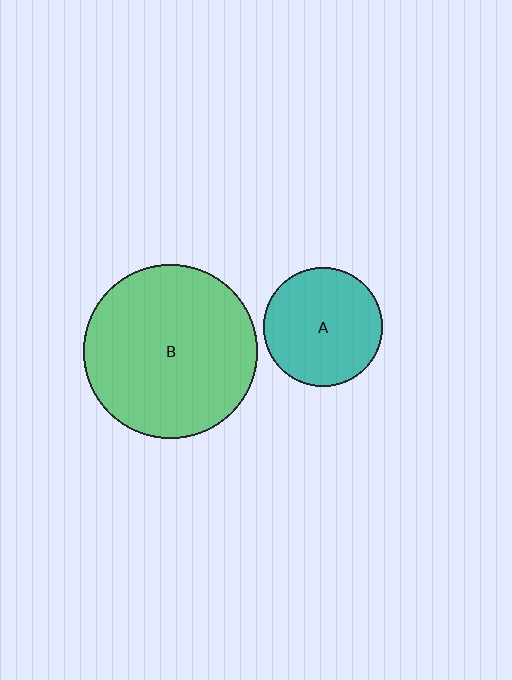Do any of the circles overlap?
No, none of the circles overlap.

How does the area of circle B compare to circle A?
Approximately 2.1 times.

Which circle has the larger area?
Circle B (green).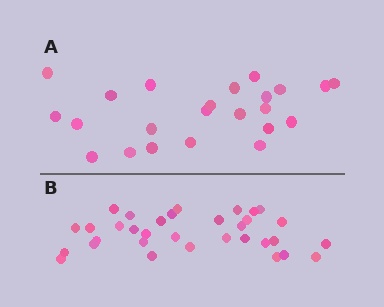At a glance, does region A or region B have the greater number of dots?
Region B (the bottom region) has more dots.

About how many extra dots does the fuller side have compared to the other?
Region B has roughly 10 or so more dots than region A.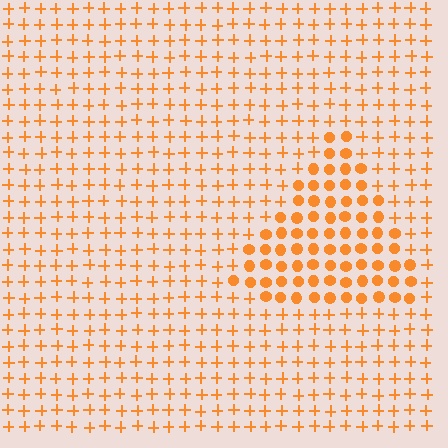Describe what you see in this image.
The image is filled with small orange elements arranged in a uniform grid. A triangle-shaped region contains circles, while the surrounding area contains plus signs. The boundary is defined purely by the change in element shape.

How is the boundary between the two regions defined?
The boundary is defined by a change in element shape: circles inside vs. plus signs outside. All elements share the same color and spacing.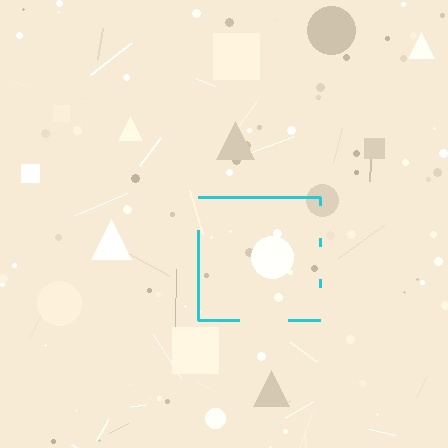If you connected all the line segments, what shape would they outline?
They would outline a square.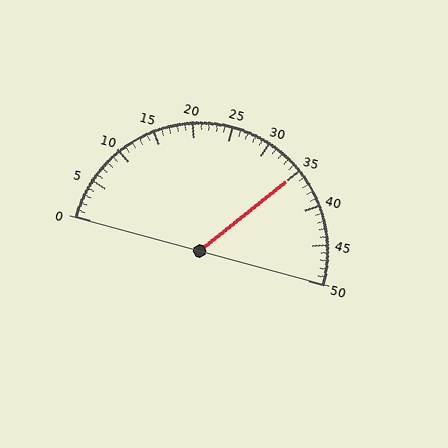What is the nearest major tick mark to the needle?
The nearest major tick mark is 35.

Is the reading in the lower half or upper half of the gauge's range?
The reading is in the upper half of the range (0 to 50).